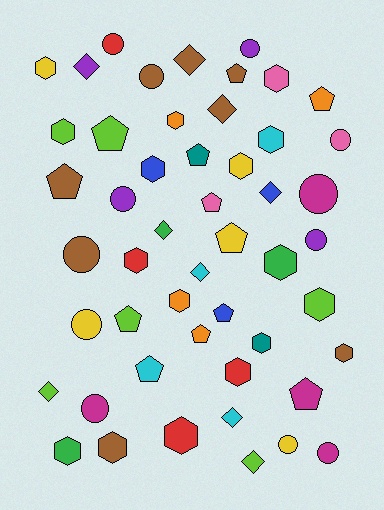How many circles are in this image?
There are 12 circles.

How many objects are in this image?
There are 50 objects.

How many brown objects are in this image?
There are 8 brown objects.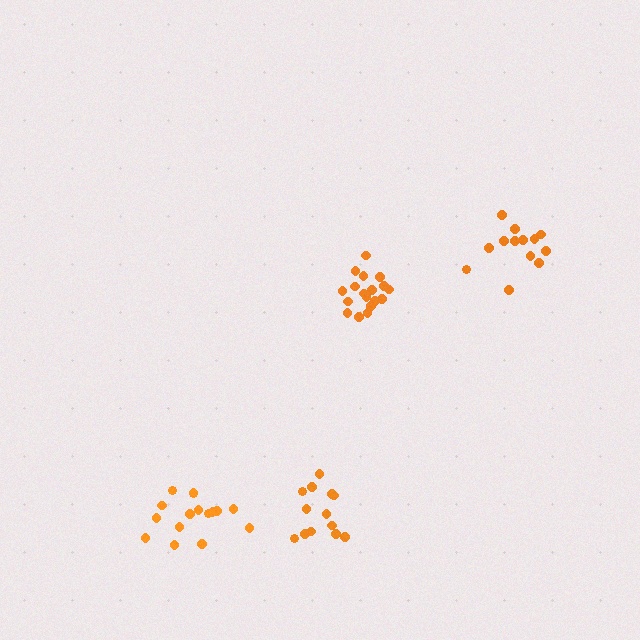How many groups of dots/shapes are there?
There are 4 groups.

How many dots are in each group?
Group 1: 18 dots, Group 2: 16 dots, Group 3: 13 dots, Group 4: 13 dots (60 total).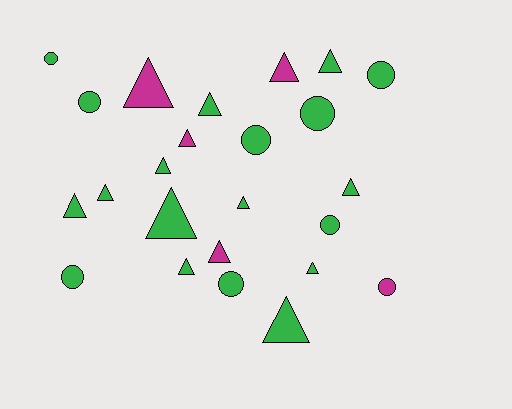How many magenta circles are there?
There is 1 magenta circle.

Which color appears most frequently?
Green, with 19 objects.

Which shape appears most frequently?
Triangle, with 15 objects.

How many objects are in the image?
There are 24 objects.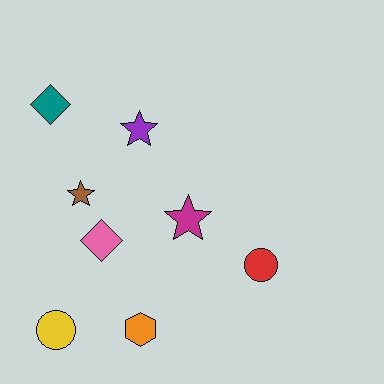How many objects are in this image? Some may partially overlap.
There are 8 objects.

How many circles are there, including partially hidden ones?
There are 2 circles.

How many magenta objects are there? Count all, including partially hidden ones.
There is 1 magenta object.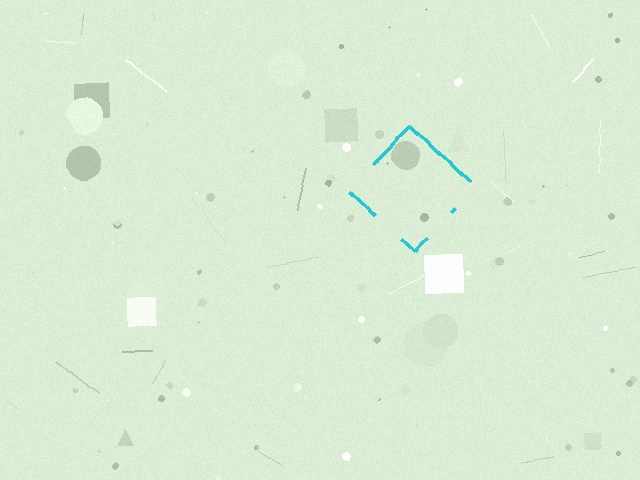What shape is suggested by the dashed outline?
The dashed outline suggests a diamond.